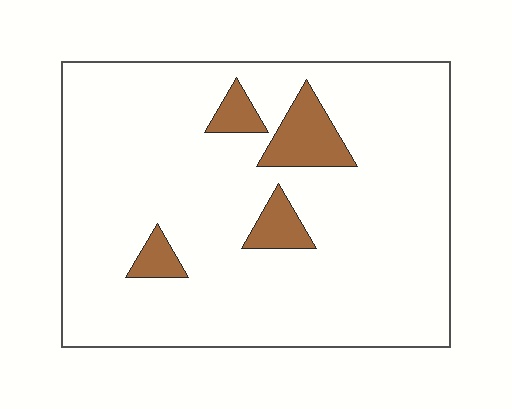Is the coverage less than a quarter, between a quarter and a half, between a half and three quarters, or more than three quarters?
Less than a quarter.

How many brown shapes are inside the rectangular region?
4.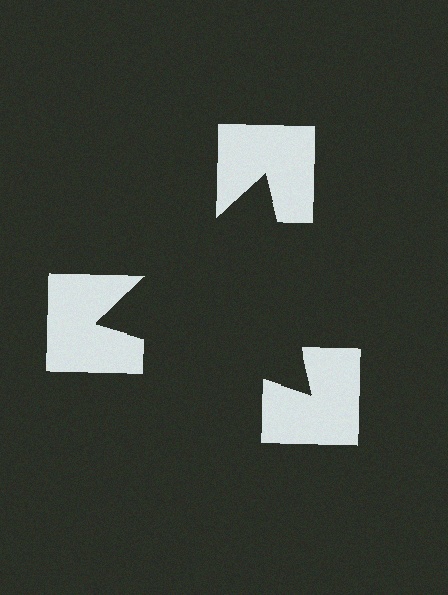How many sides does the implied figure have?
3 sides.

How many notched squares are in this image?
There are 3 — one at each vertex of the illusory triangle.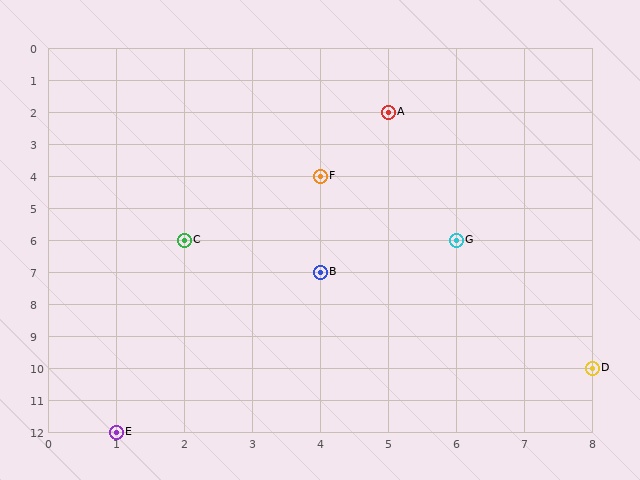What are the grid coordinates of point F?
Point F is at grid coordinates (4, 4).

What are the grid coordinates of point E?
Point E is at grid coordinates (1, 12).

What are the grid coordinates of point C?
Point C is at grid coordinates (2, 6).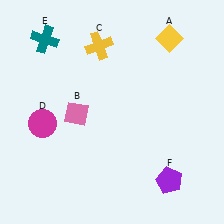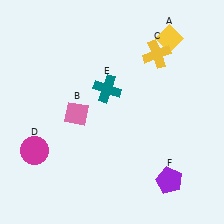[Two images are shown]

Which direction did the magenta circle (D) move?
The magenta circle (D) moved down.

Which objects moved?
The objects that moved are: the yellow cross (C), the magenta circle (D), the teal cross (E).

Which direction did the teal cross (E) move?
The teal cross (E) moved right.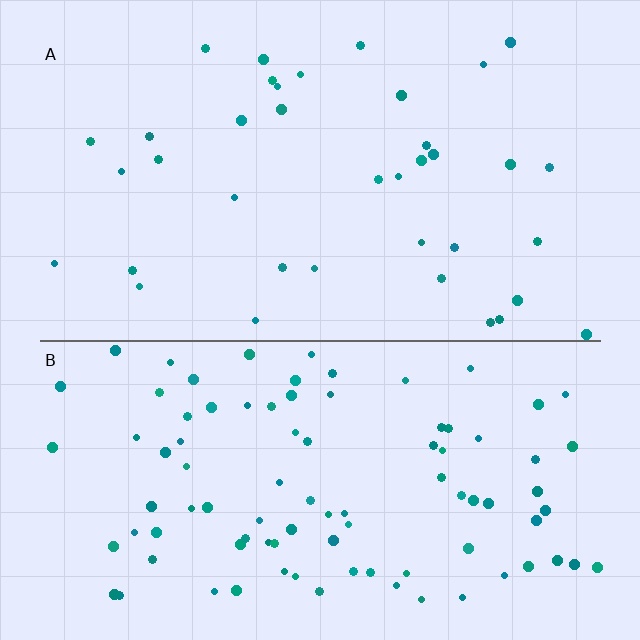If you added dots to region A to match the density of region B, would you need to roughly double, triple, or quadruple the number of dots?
Approximately double.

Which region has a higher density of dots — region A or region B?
B (the bottom).